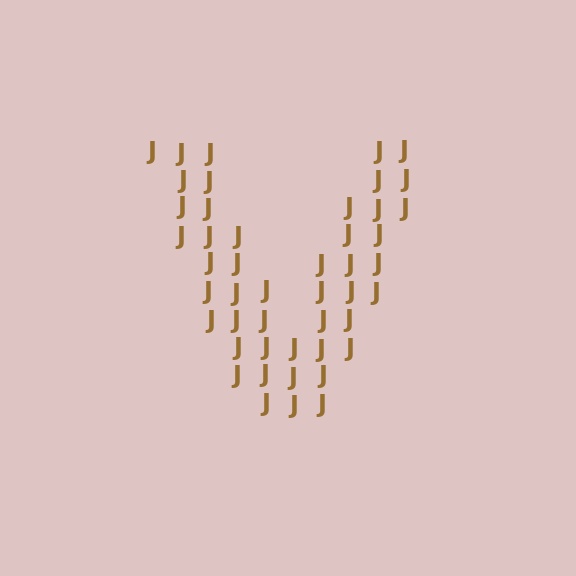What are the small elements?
The small elements are letter J's.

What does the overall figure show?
The overall figure shows the letter V.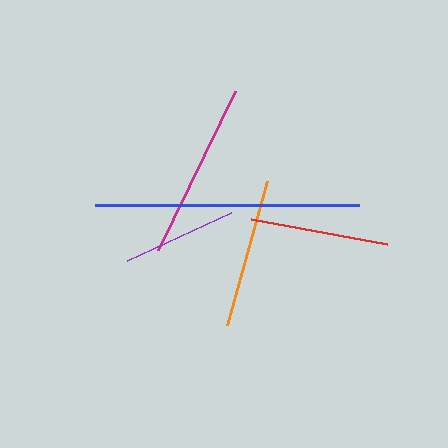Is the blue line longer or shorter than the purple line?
The blue line is longer than the purple line.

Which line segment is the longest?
The blue line is the longest at approximately 264 pixels.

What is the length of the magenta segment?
The magenta segment is approximately 177 pixels long.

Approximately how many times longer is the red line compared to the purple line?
The red line is approximately 1.2 times the length of the purple line.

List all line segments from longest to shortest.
From longest to shortest: blue, magenta, orange, red, purple.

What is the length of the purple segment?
The purple segment is approximately 115 pixels long.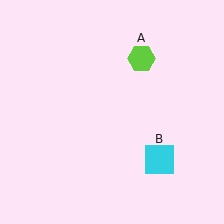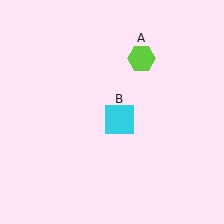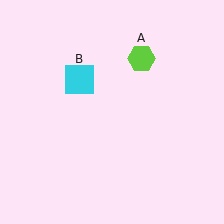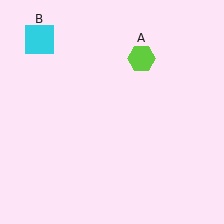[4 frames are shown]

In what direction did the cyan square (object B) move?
The cyan square (object B) moved up and to the left.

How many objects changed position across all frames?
1 object changed position: cyan square (object B).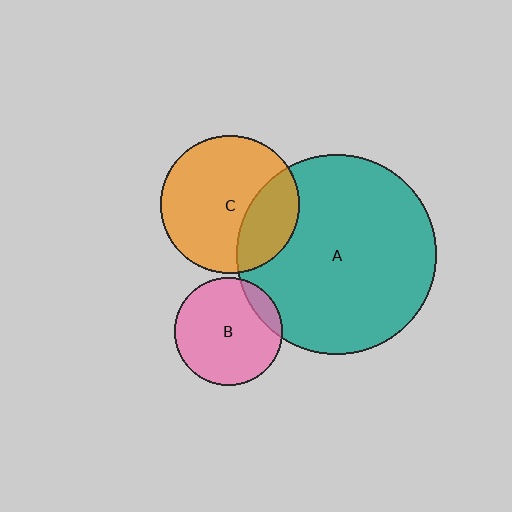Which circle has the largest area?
Circle A (teal).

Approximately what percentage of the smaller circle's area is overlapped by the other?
Approximately 30%.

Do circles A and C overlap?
Yes.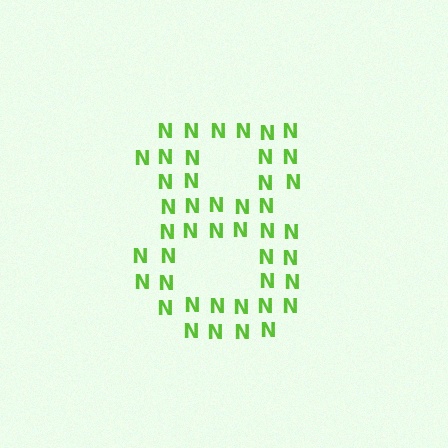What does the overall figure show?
The overall figure shows the digit 8.